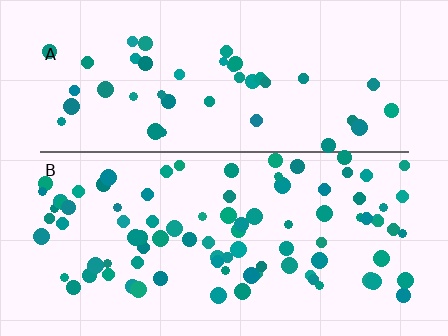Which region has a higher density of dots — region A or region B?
B (the bottom).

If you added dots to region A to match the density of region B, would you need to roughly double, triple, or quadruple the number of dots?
Approximately double.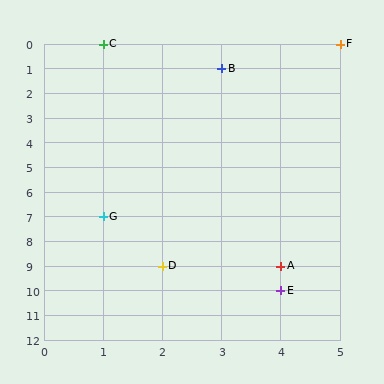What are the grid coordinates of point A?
Point A is at grid coordinates (4, 9).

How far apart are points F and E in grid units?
Points F and E are 1 column and 10 rows apart (about 10.0 grid units diagonally).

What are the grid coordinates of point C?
Point C is at grid coordinates (1, 0).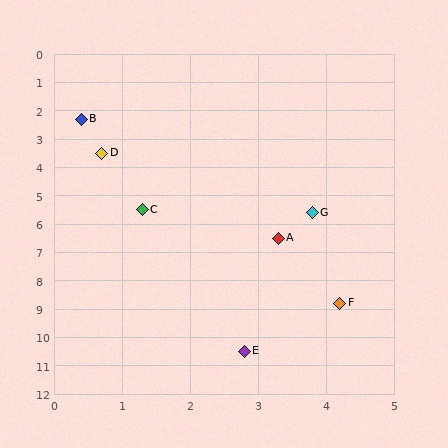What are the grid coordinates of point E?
Point E is at approximately (2.8, 10.5).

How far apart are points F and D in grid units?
Points F and D are about 6.4 grid units apart.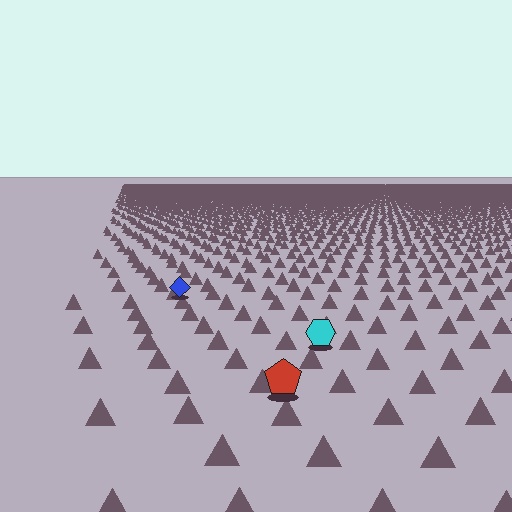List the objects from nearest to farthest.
From nearest to farthest: the red pentagon, the cyan hexagon, the blue diamond.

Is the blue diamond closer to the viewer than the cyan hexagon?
No. The cyan hexagon is closer — you can tell from the texture gradient: the ground texture is coarser near it.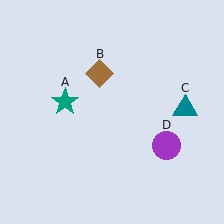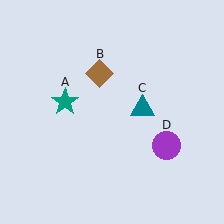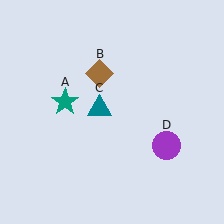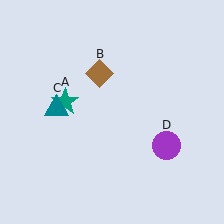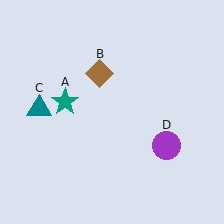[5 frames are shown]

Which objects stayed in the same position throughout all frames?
Teal star (object A) and brown diamond (object B) and purple circle (object D) remained stationary.